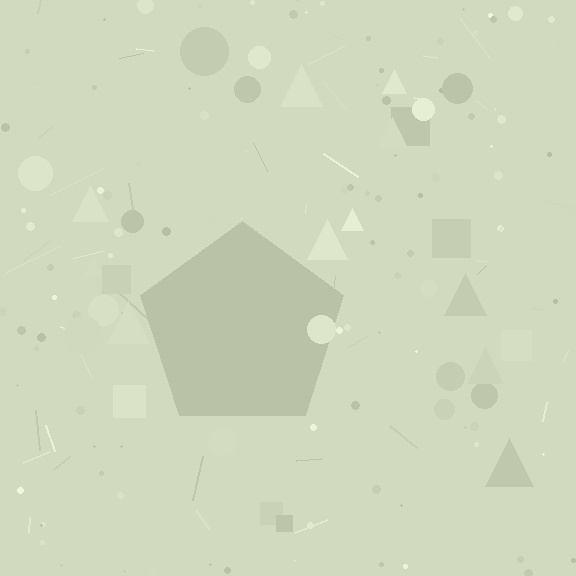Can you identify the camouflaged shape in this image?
The camouflaged shape is a pentagon.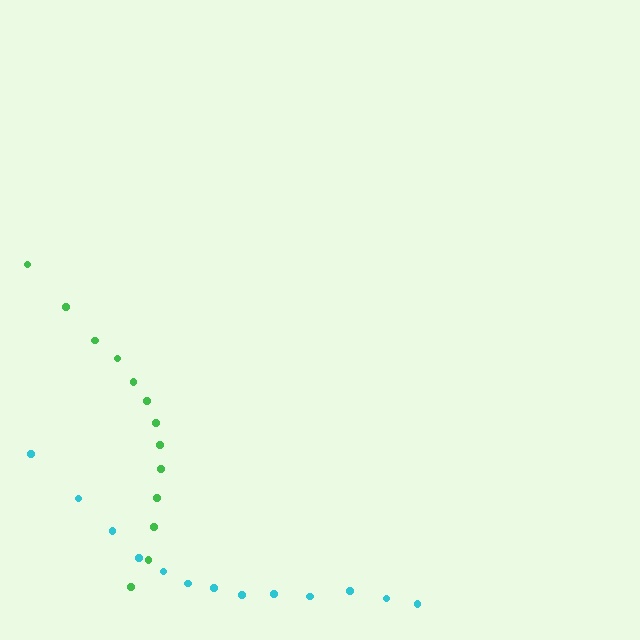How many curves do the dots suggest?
There are 2 distinct paths.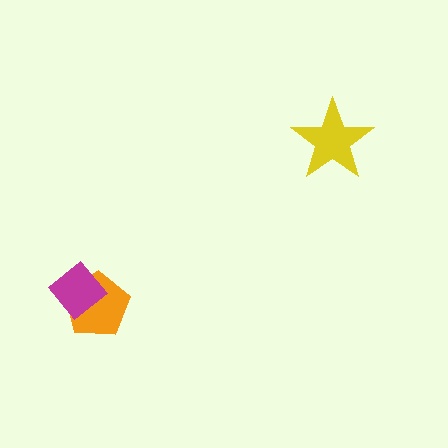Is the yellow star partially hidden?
No, no other shape covers it.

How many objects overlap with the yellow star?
0 objects overlap with the yellow star.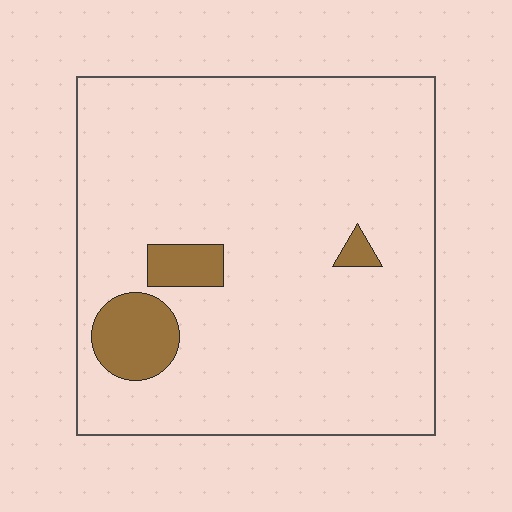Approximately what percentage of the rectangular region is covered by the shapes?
Approximately 10%.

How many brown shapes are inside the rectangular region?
3.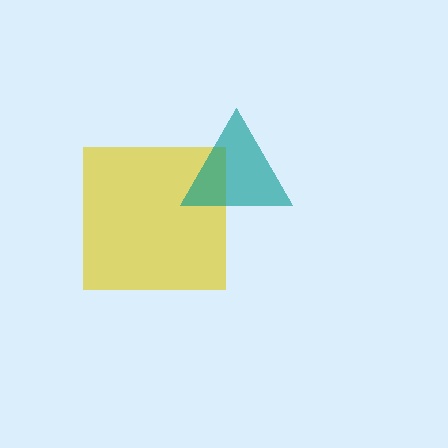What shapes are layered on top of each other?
The layered shapes are: a yellow square, a teal triangle.